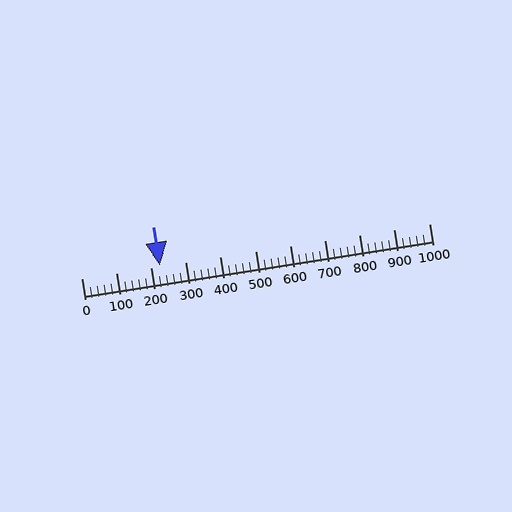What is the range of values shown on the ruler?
The ruler shows values from 0 to 1000.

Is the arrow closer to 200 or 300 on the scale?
The arrow is closer to 200.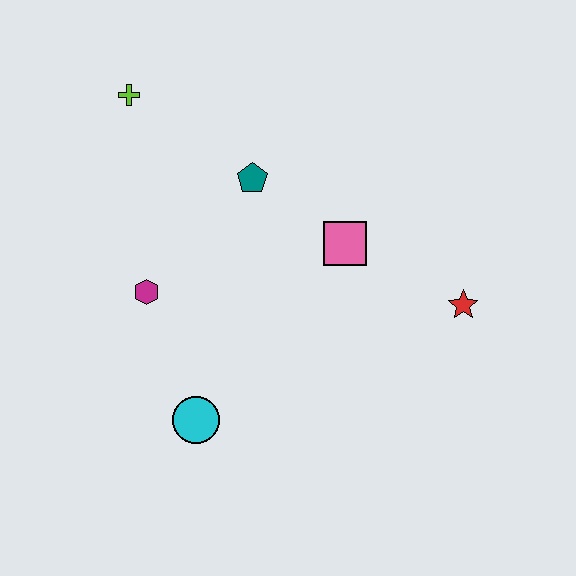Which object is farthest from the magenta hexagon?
The red star is farthest from the magenta hexagon.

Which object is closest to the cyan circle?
The magenta hexagon is closest to the cyan circle.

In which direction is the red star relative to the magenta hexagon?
The red star is to the right of the magenta hexagon.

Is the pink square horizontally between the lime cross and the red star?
Yes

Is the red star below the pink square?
Yes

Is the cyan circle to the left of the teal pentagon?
Yes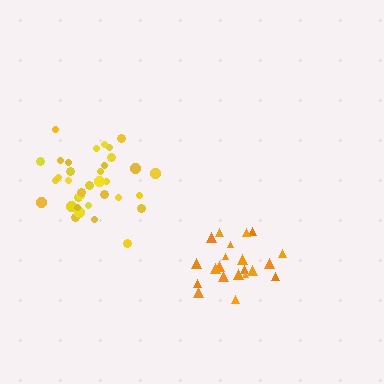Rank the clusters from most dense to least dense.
yellow, orange.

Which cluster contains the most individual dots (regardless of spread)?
Yellow (35).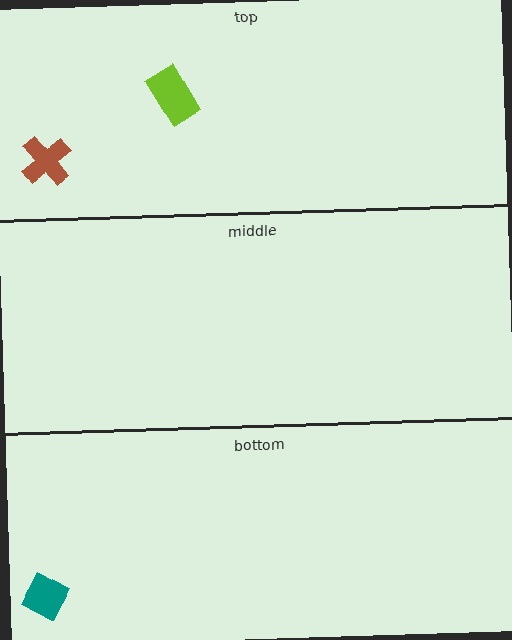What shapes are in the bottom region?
The teal diamond.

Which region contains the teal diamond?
The bottom region.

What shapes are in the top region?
The brown cross, the lime rectangle.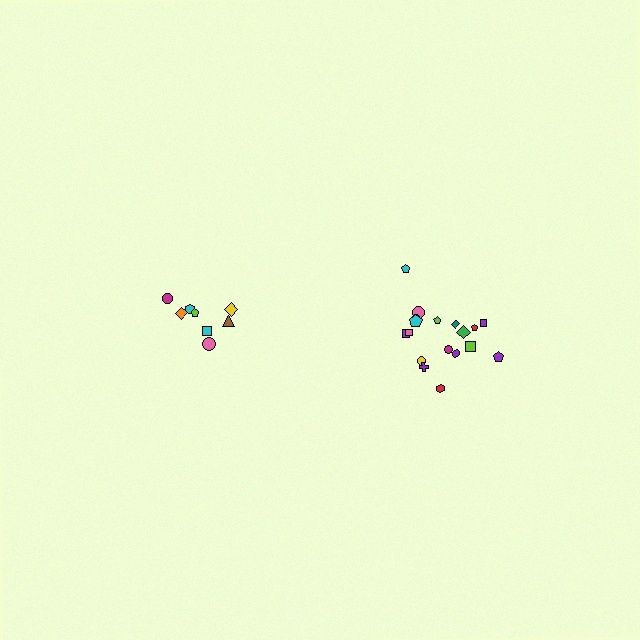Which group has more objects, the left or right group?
The right group.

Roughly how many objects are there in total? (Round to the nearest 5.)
Roughly 25 objects in total.